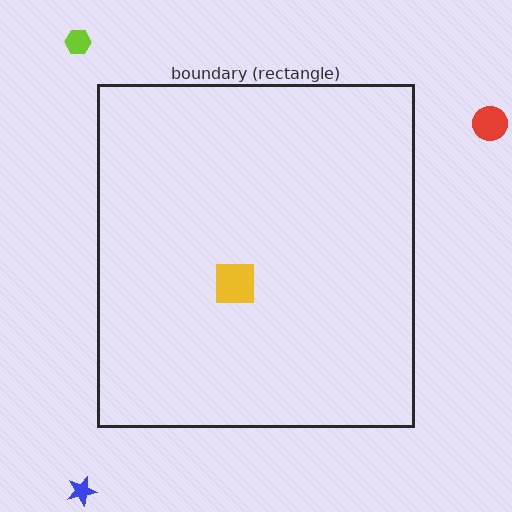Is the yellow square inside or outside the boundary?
Inside.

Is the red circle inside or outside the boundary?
Outside.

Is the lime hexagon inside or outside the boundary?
Outside.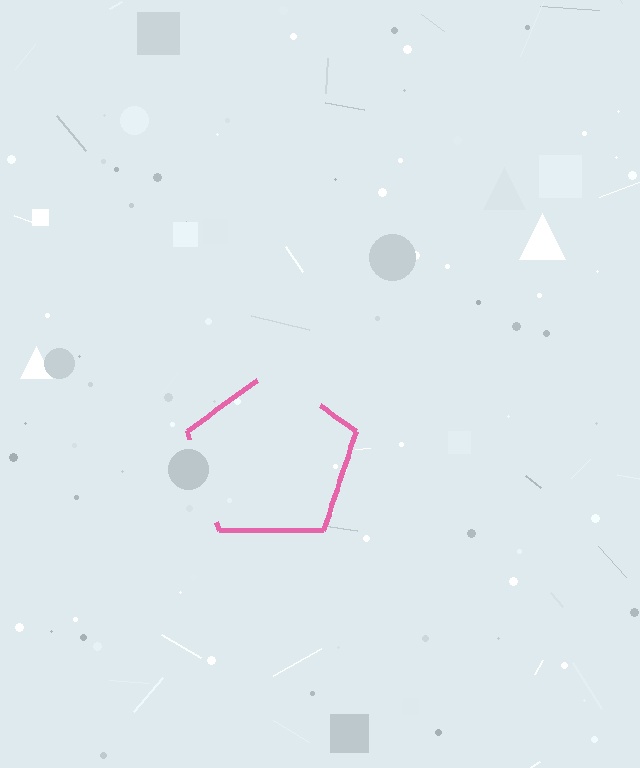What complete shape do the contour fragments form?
The contour fragments form a pentagon.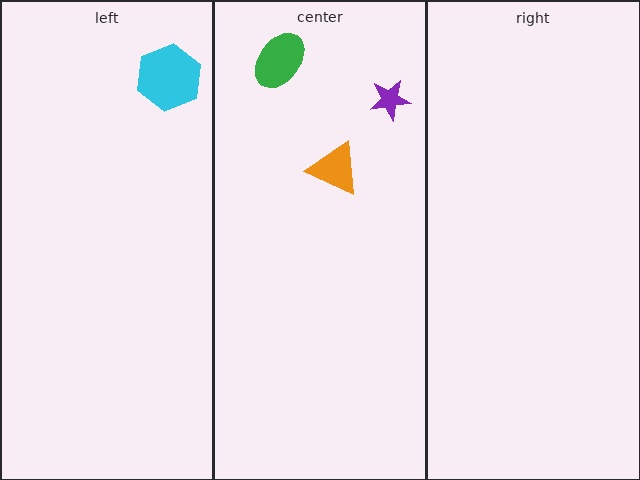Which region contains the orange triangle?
The center region.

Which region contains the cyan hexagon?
The left region.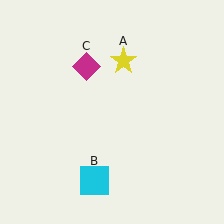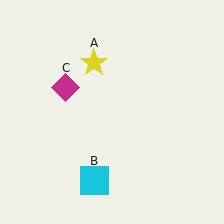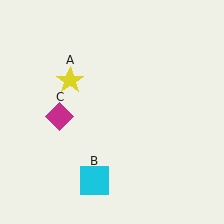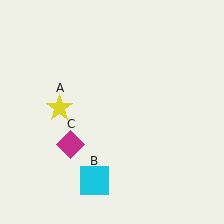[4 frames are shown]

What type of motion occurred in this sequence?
The yellow star (object A), magenta diamond (object C) rotated counterclockwise around the center of the scene.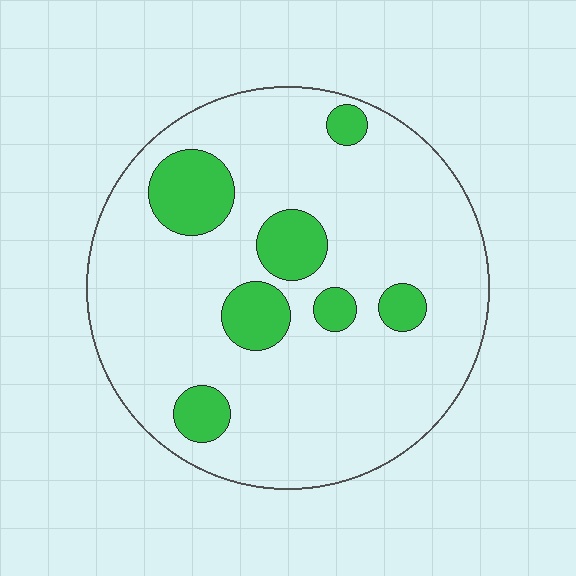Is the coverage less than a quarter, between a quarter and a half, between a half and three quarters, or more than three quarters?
Less than a quarter.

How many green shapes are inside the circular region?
7.